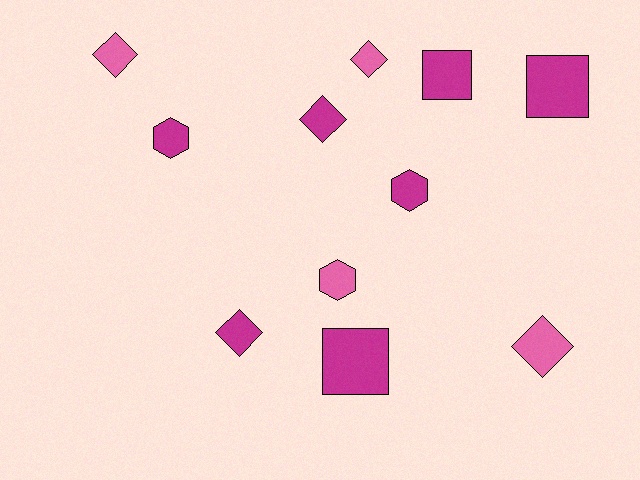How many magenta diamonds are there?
There are 2 magenta diamonds.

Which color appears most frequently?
Magenta, with 7 objects.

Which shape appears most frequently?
Diamond, with 5 objects.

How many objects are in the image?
There are 11 objects.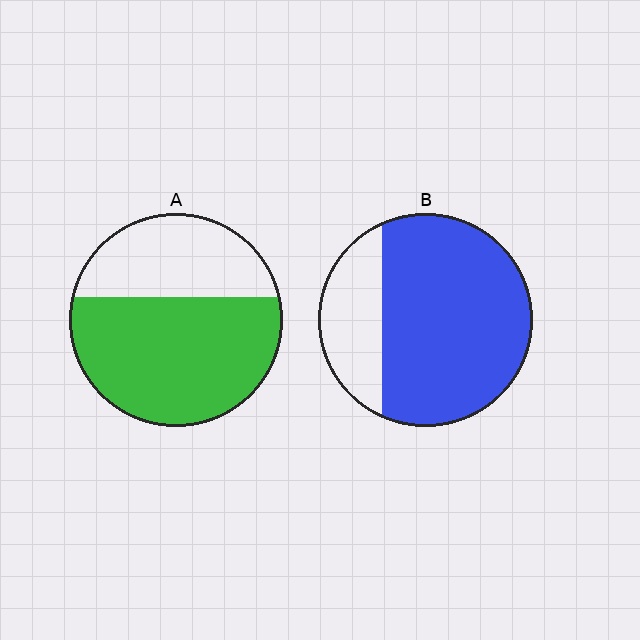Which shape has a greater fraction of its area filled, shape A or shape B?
Shape B.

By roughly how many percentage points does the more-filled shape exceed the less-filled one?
By roughly 10 percentage points (B over A).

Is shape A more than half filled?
Yes.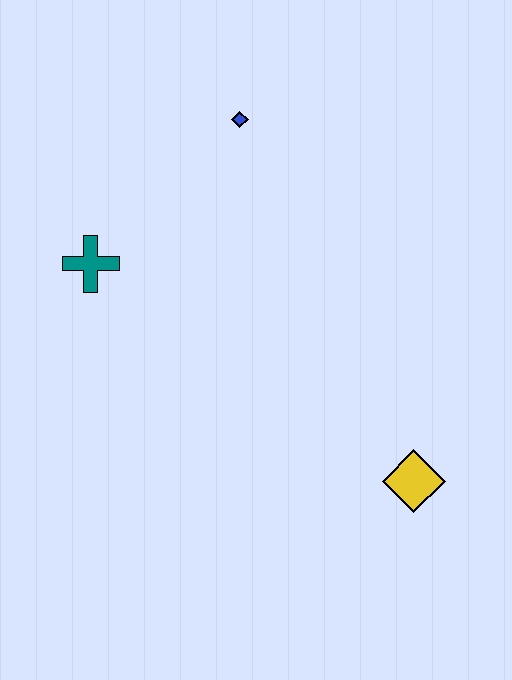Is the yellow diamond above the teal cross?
No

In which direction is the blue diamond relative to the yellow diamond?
The blue diamond is above the yellow diamond.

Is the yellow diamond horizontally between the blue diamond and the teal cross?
No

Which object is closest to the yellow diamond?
The teal cross is closest to the yellow diamond.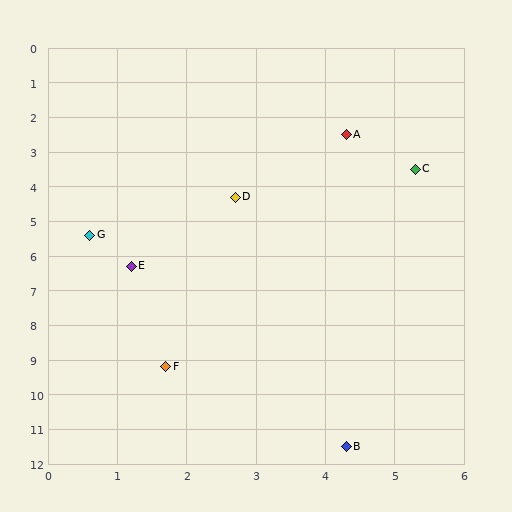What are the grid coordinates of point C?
Point C is at approximately (5.3, 3.5).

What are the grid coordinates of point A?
Point A is at approximately (4.3, 2.5).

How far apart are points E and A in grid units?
Points E and A are about 4.9 grid units apart.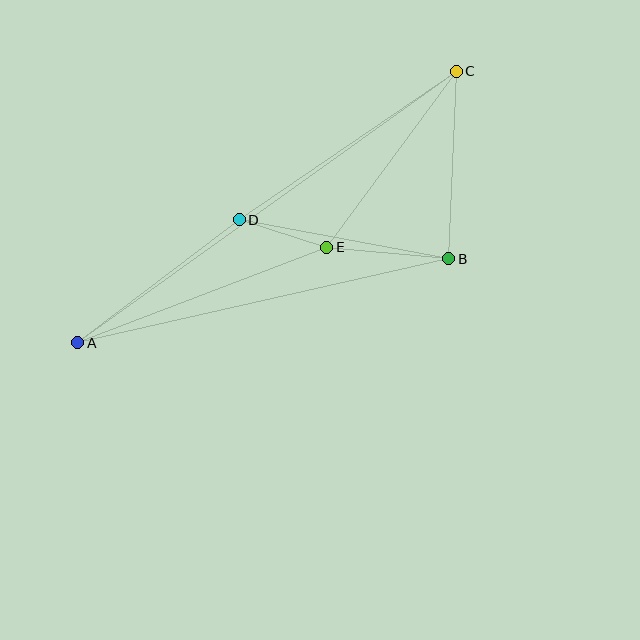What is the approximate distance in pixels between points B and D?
The distance between B and D is approximately 213 pixels.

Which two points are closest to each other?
Points D and E are closest to each other.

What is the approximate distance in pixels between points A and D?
The distance between A and D is approximately 203 pixels.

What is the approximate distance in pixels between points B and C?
The distance between B and C is approximately 188 pixels.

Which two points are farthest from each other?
Points A and C are farthest from each other.